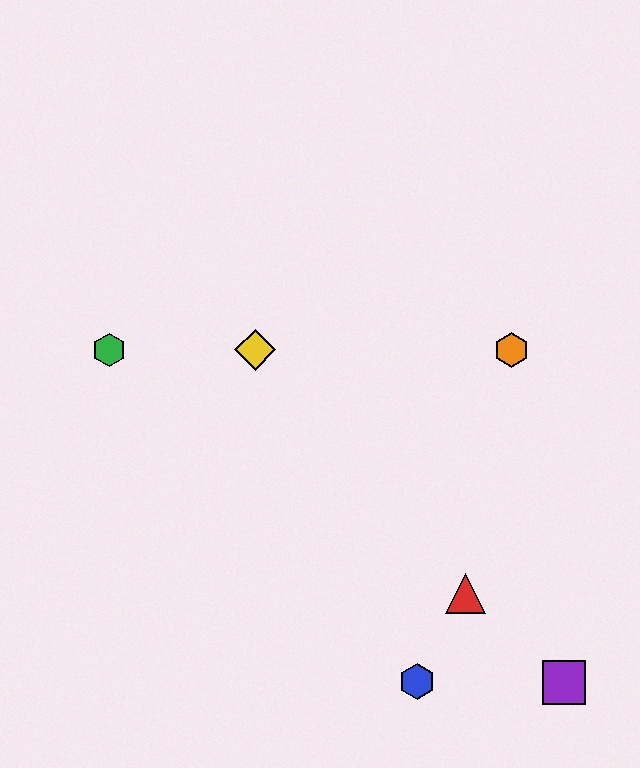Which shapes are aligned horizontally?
The green hexagon, the yellow diamond, the orange hexagon are aligned horizontally.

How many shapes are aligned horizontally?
3 shapes (the green hexagon, the yellow diamond, the orange hexagon) are aligned horizontally.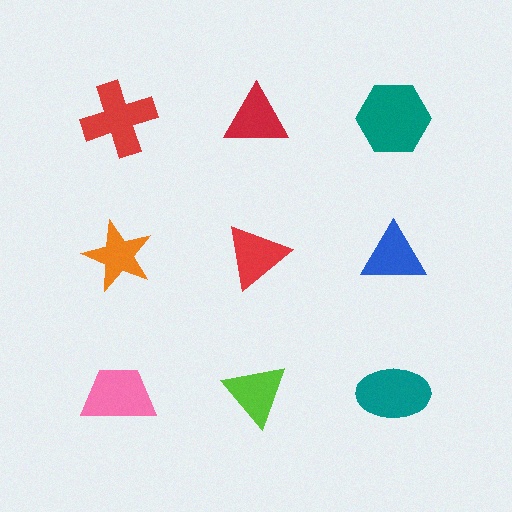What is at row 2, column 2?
A red triangle.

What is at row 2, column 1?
An orange star.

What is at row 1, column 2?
A red triangle.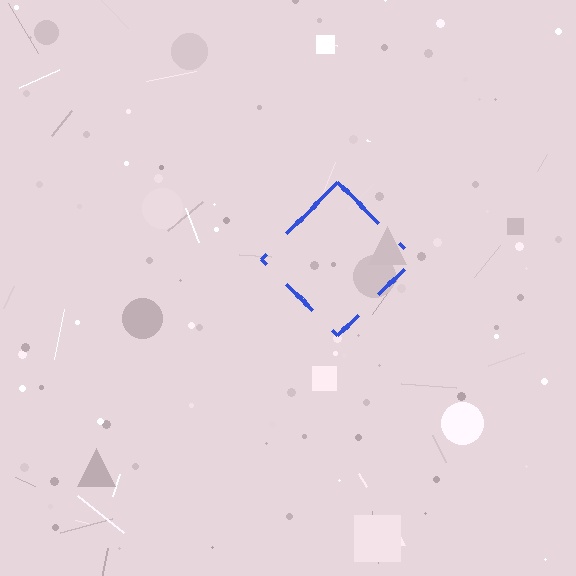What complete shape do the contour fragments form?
The contour fragments form a diamond.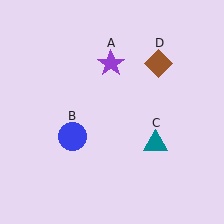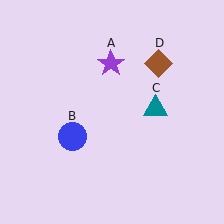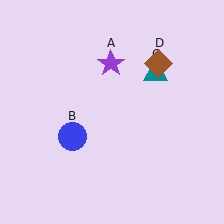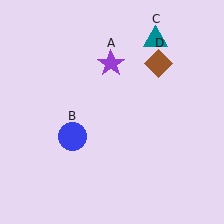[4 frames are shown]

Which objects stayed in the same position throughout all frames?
Purple star (object A) and blue circle (object B) and brown diamond (object D) remained stationary.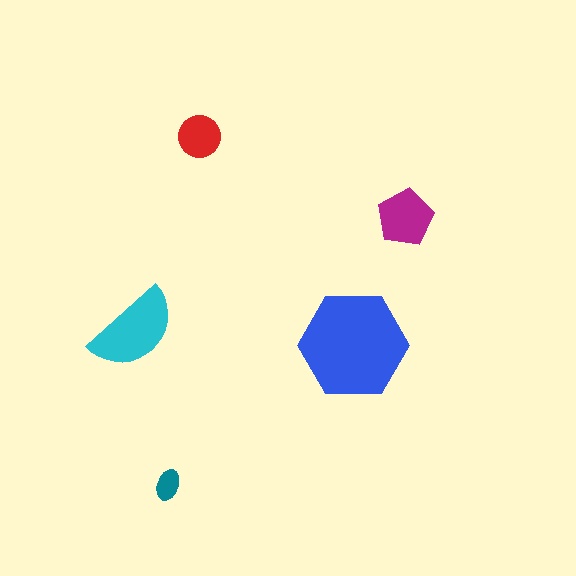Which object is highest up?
The red circle is topmost.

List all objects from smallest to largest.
The teal ellipse, the red circle, the magenta pentagon, the cyan semicircle, the blue hexagon.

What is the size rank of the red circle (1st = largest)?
4th.